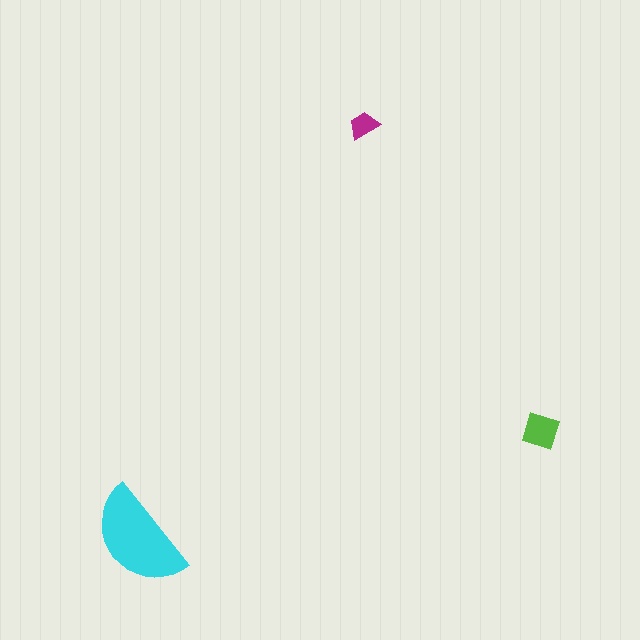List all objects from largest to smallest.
The cyan semicircle, the lime diamond, the magenta trapezoid.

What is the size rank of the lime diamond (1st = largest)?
2nd.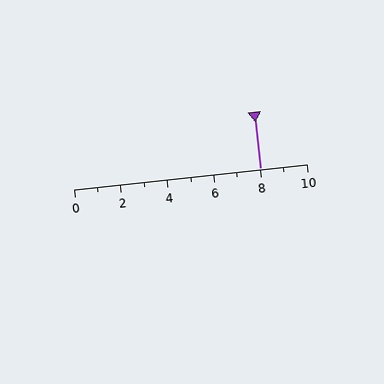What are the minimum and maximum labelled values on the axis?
The axis runs from 0 to 10.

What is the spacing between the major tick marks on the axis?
The major ticks are spaced 2 apart.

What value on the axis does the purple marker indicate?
The marker indicates approximately 8.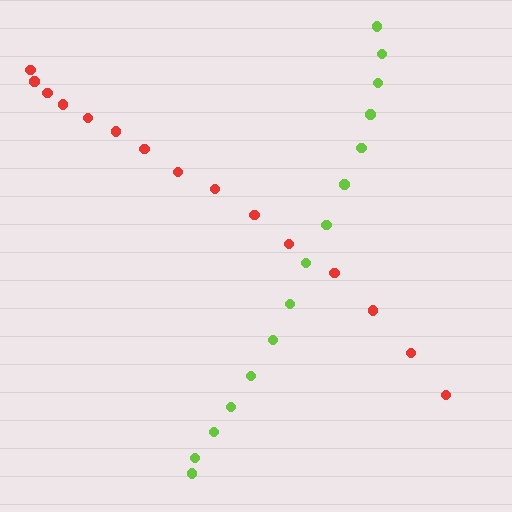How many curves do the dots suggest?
There are 2 distinct paths.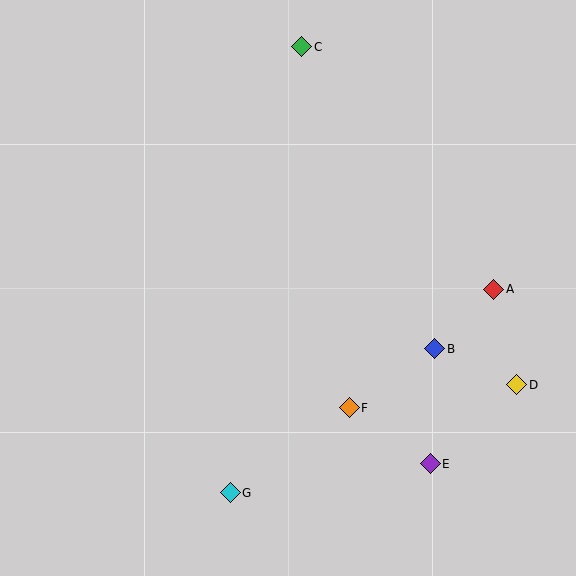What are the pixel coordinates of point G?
Point G is at (230, 493).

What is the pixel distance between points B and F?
The distance between B and F is 104 pixels.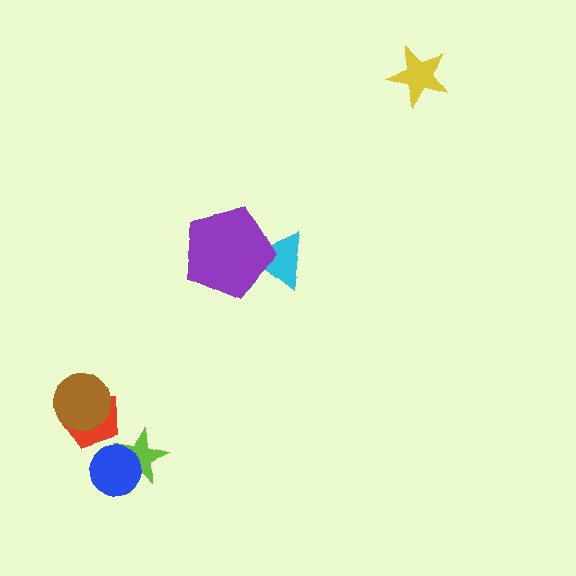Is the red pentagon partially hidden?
Yes, it is partially covered by another shape.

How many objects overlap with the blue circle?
1 object overlaps with the blue circle.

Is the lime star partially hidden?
Yes, it is partially covered by another shape.